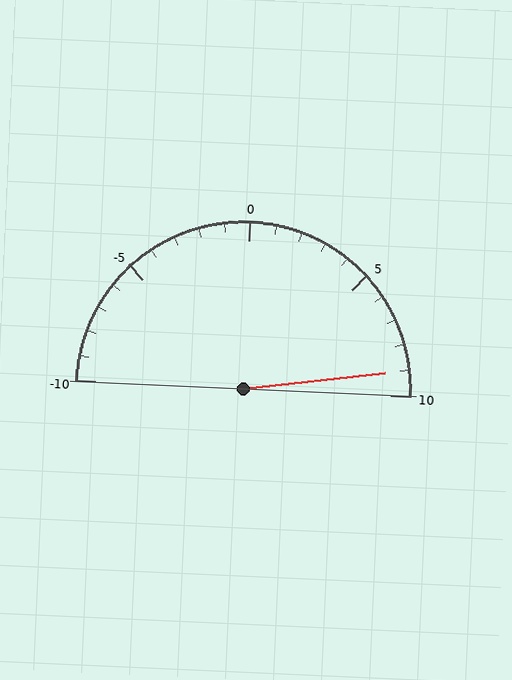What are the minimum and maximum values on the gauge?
The gauge ranges from -10 to 10.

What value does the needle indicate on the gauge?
The needle indicates approximately 9.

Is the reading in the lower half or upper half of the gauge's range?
The reading is in the upper half of the range (-10 to 10).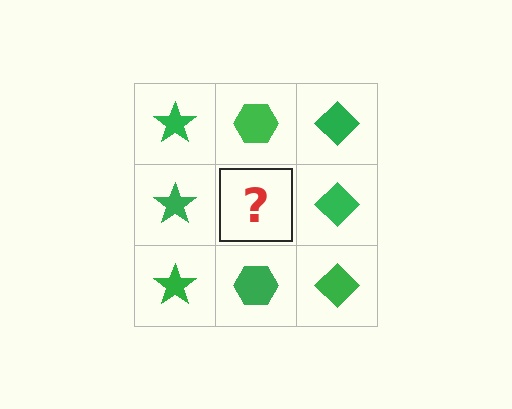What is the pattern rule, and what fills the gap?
The rule is that each column has a consistent shape. The gap should be filled with a green hexagon.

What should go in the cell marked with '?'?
The missing cell should contain a green hexagon.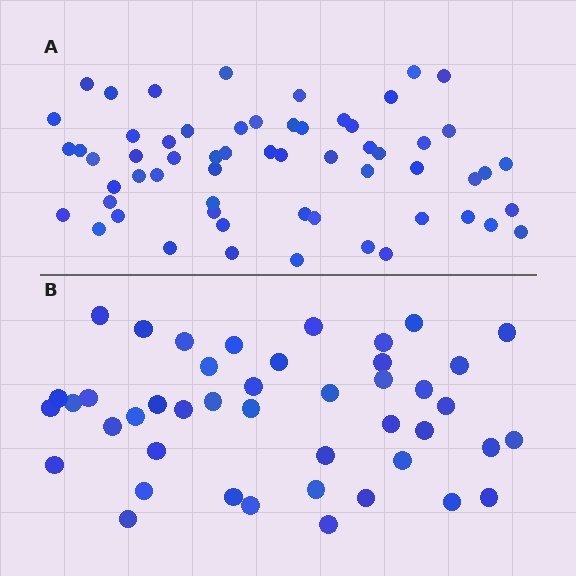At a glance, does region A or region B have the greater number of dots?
Region A (the top region) has more dots.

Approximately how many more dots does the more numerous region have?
Region A has approximately 15 more dots than region B.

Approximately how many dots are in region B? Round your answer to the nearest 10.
About 40 dots. (The exact count is 44, which rounds to 40.)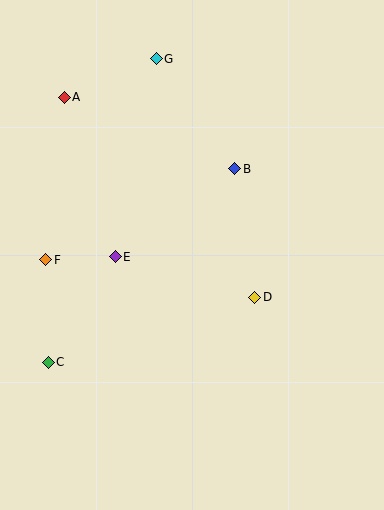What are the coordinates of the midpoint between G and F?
The midpoint between G and F is at (101, 159).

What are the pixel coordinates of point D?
Point D is at (255, 297).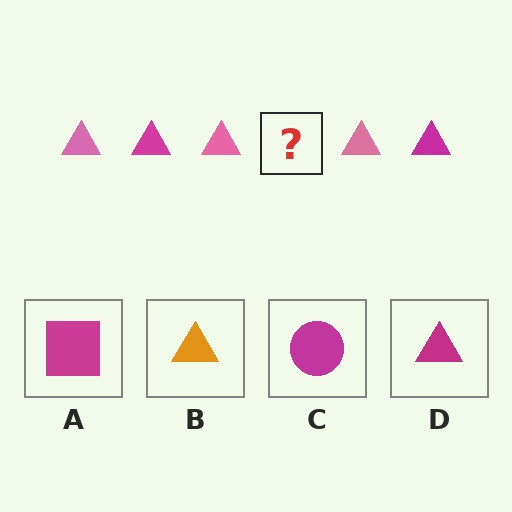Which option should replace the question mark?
Option D.